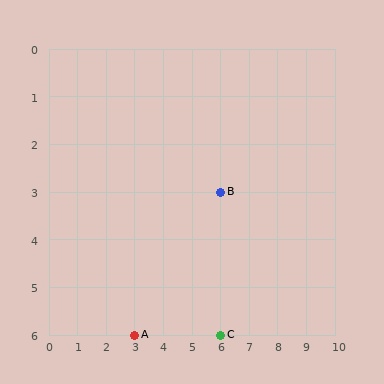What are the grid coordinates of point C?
Point C is at grid coordinates (6, 6).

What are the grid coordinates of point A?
Point A is at grid coordinates (3, 6).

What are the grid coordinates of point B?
Point B is at grid coordinates (6, 3).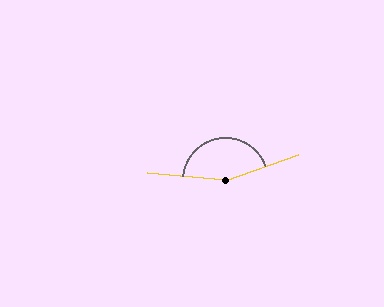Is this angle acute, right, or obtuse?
It is obtuse.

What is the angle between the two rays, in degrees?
Approximately 155 degrees.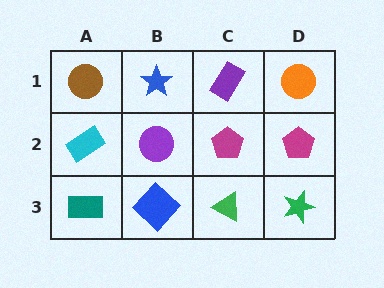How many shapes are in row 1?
4 shapes.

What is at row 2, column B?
A purple circle.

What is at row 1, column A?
A brown circle.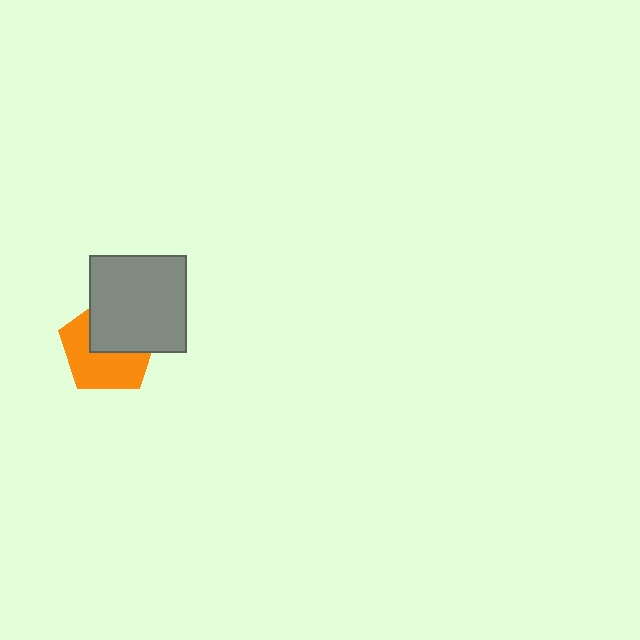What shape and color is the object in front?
The object in front is a gray square.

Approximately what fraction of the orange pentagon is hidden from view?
Roughly 45% of the orange pentagon is hidden behind the gray square.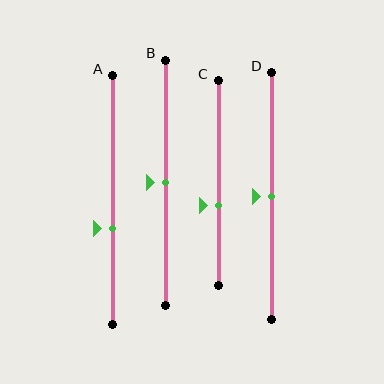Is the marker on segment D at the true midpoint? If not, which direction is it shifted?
Yes, the marker on segment D is at the true midpoint.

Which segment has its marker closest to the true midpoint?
Segment B has its marker closest to the true midpoint.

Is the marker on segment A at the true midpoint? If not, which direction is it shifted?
No, the marker on segment A is shifted downward by about 12% of the segment length.